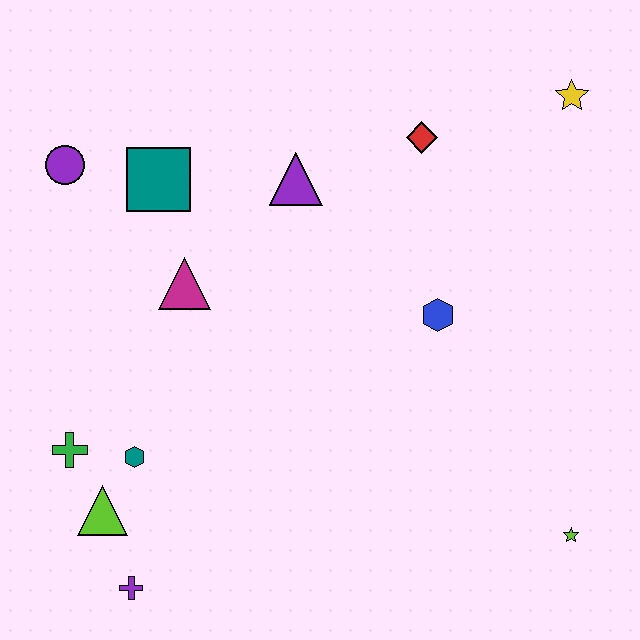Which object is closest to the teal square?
The purple circle is closest to the teal square.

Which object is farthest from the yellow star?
The purple cross is farthest from the yellow star.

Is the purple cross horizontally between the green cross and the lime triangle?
No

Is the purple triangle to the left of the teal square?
No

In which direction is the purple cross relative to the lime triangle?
The purple cross is below the lime triangle.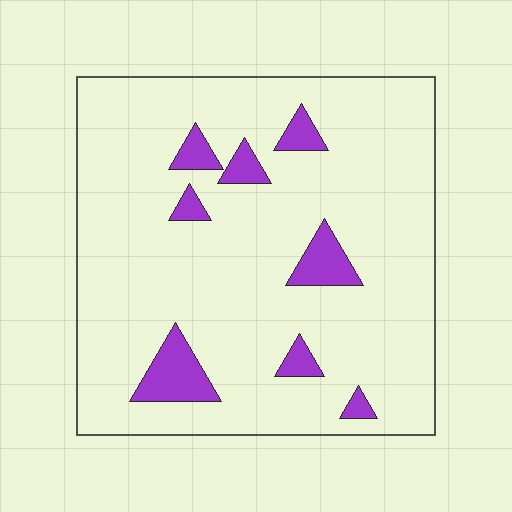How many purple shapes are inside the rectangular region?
8.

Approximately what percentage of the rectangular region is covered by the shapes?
Approximately 10%.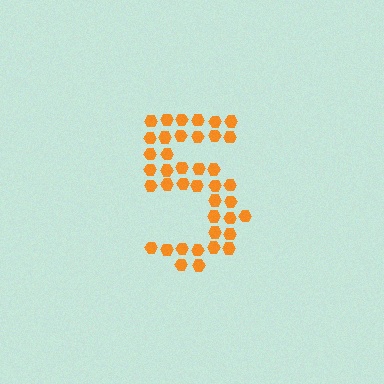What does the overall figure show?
The overall figure shows the digit 5.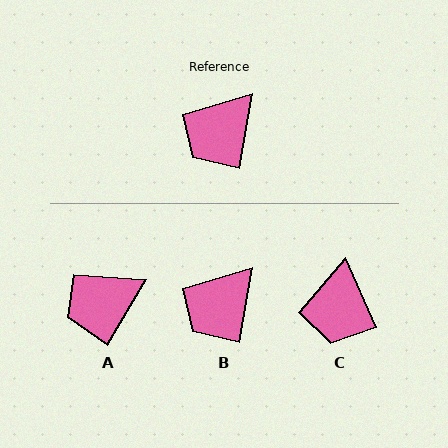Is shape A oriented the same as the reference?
No, it is off by about 21 degrees.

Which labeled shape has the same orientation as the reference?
B.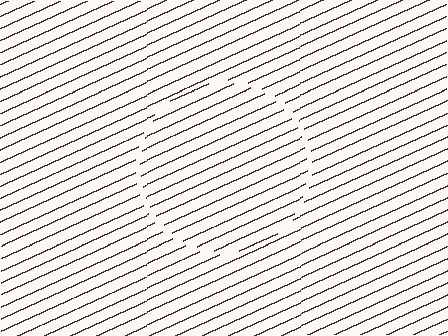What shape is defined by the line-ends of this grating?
An illusory circle. The interior of the shape contains the same grating, shifted by half a period — the contour is defined by the phase discontinuity where line-ends from the inner and outer gratings abut.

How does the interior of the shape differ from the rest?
The interior of the shape contains the same grating, shifted by half a period — the contour is defined by the phase discontinuity where line-ends from the inner and outer gratings abut.